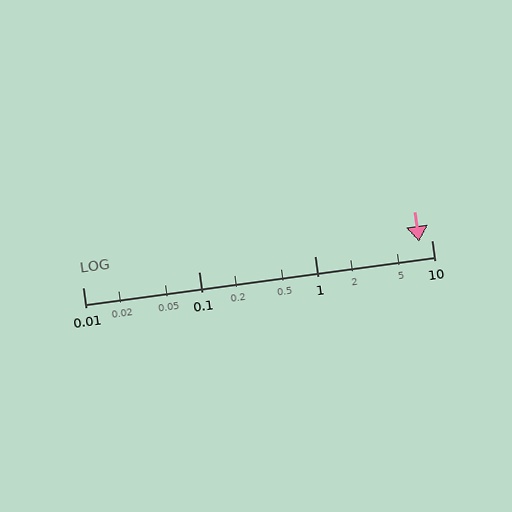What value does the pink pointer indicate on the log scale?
The pointer indicates approximately 7.9.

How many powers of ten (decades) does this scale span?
The scale spans 3 decades, from 0.01 to 10.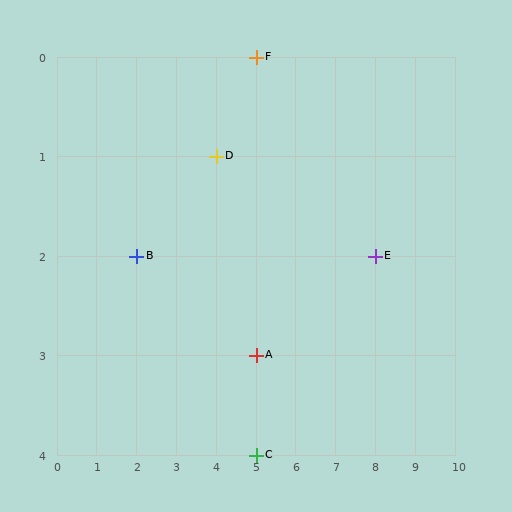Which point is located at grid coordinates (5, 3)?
Point A is at (5, 3).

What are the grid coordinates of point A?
Point A is at grid coordinates (5, 3).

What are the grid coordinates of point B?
Point B is at grid coordinates (2, 2).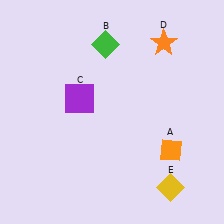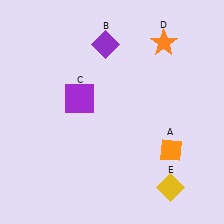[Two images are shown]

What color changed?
The diamond (B) changed from green in Image 1 to purple in Image 2.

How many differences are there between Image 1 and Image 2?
There is 1 difference between the two images.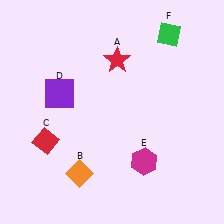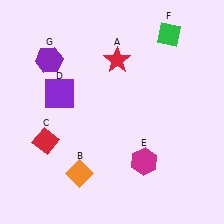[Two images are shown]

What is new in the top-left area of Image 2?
A purple hexagon (G) was added in the top-left area of Image 2.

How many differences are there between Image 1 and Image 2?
There is 1 difference between the two images.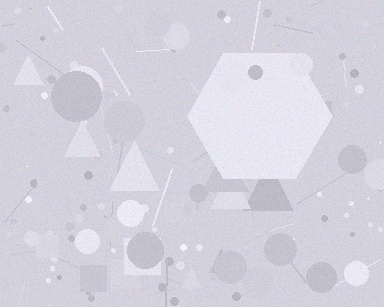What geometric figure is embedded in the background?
A hexagon is embedded in the background.